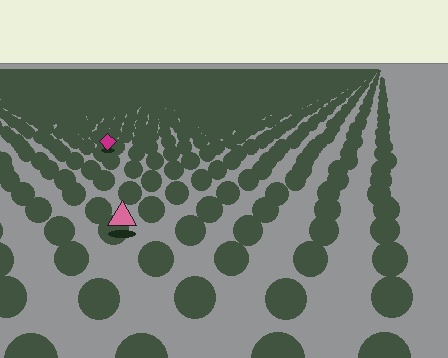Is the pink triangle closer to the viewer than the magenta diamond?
Yes. The pink triangle is closer — you can tell from the texture gradient: the ground texture is coarser near it.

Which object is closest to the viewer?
The pink triangle is closest. The texture marks near it are larger and more spread out.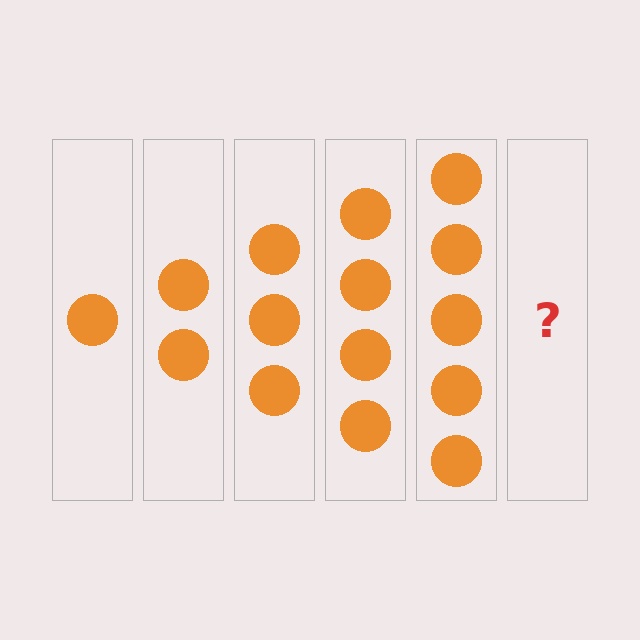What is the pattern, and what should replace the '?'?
The pattern is that each step adds one more circle. The '?' should be 6 circles.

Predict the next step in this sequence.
The next step is 6 circles.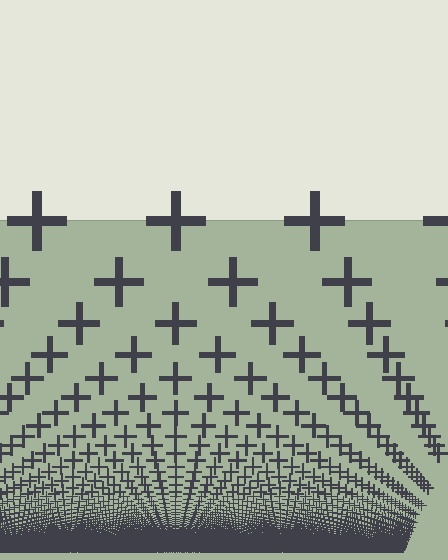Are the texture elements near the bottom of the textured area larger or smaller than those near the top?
Smaller. The gradient is inverted — elements near the bottom are smaller and denser.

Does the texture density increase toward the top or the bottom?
Density increases toward the bottom.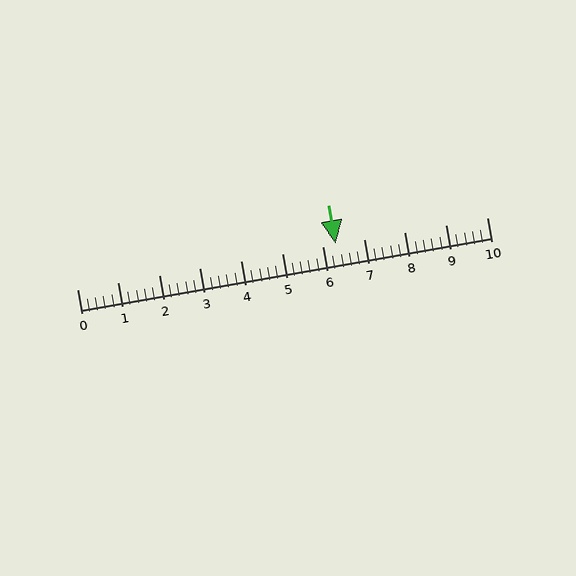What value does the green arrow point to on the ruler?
The green arrow points to approximately 6.3.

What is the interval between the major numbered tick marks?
The major tick marks are spaced 1 units apart.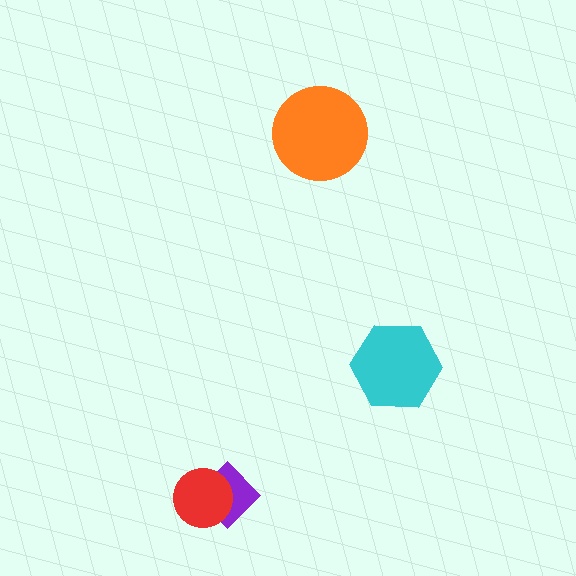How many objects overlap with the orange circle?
0 objects overlap with the orange circle.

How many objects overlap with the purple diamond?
1 object overlaps with the purple diamond.